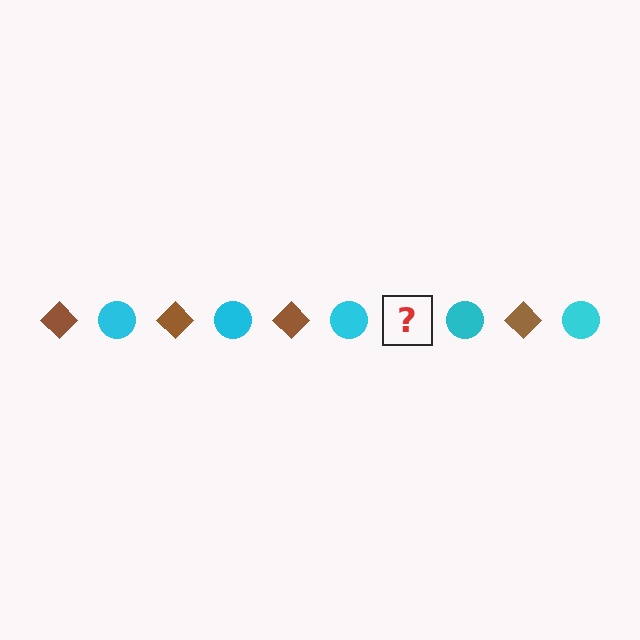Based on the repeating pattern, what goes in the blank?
The blank should be a brown diamond.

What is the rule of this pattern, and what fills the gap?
The rule is that the pattern alternates between brown diamond and cyan circle. The gap should be filled with a brown diamond.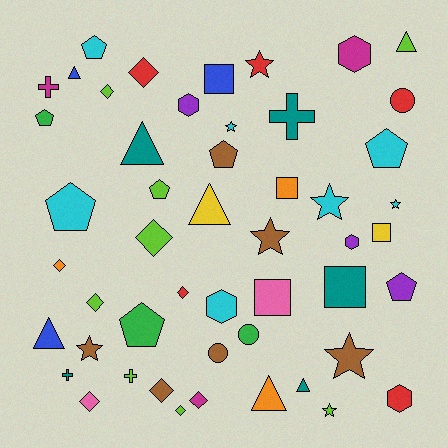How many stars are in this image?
There are 8 stars.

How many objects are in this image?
There are 50 objects.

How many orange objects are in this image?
There are 3 orange objects.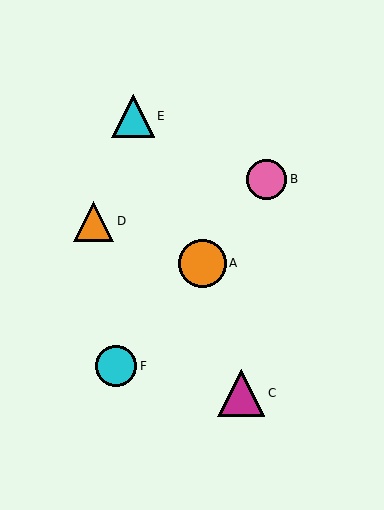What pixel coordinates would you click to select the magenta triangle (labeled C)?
Click at (241, 393) to select the magenta triangle C.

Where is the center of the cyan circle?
The center of the cyan circle is at (116, 366).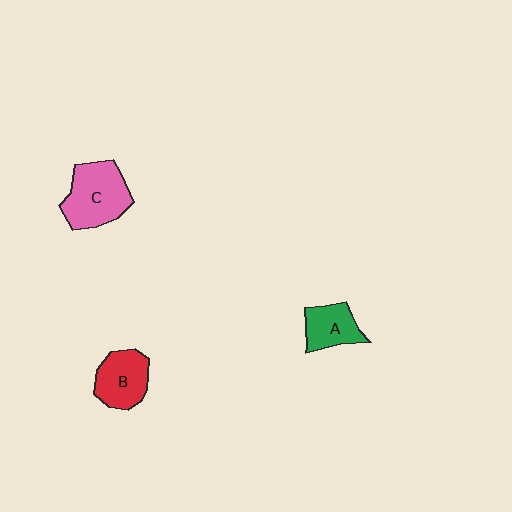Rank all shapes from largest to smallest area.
From largest to smallest: C (pink), B (red), A (green).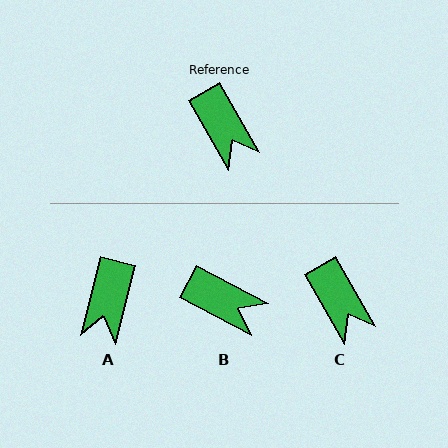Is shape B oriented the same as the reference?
No, it is off by about 32 degrees.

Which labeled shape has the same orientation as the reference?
C.